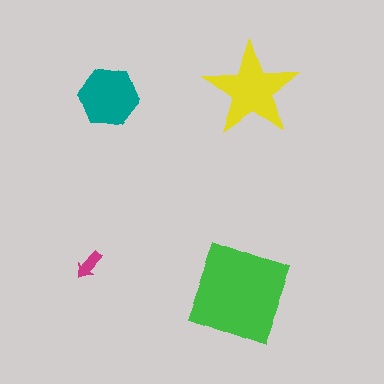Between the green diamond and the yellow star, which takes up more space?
The green diamond.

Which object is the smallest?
The magenta arrow.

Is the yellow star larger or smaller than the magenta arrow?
Larger.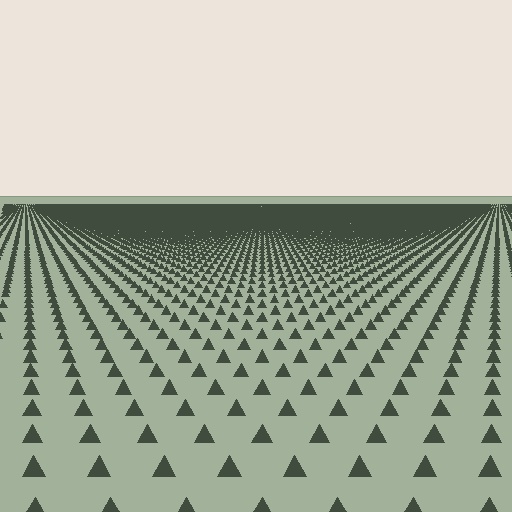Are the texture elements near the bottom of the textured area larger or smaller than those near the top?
Larger. Near the bottom, elements are closer to the viewer and appear at a bigger on-screen size.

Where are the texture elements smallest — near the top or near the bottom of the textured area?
Near the top.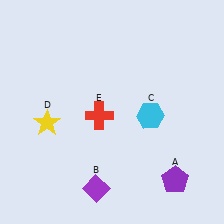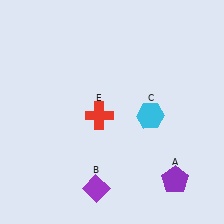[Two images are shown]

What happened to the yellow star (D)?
The yellow star (D) was removed in Image 2. It was in the bottom-left area of Image 1.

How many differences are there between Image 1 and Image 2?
There is 1 difference between the two images.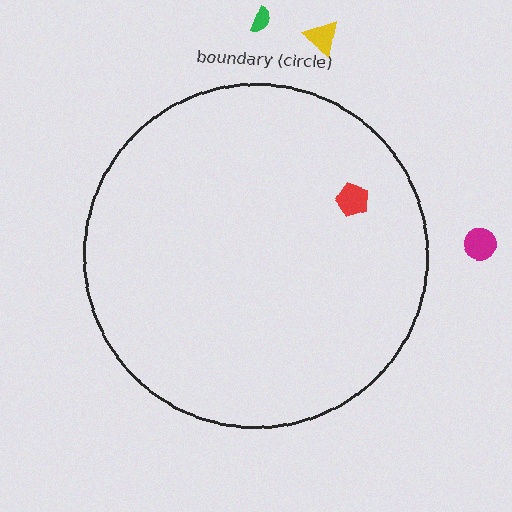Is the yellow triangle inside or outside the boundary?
Outside.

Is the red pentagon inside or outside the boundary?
Inside.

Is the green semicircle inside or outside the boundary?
Outside.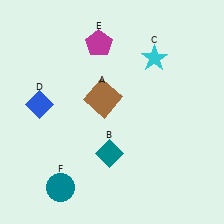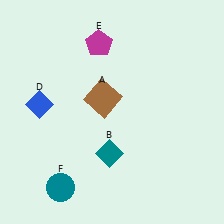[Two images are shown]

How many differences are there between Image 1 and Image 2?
There is 1 difference between the two images.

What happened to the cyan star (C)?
The cyan star (C) was removed in Image 2. It was in the top-right area of Image 1.